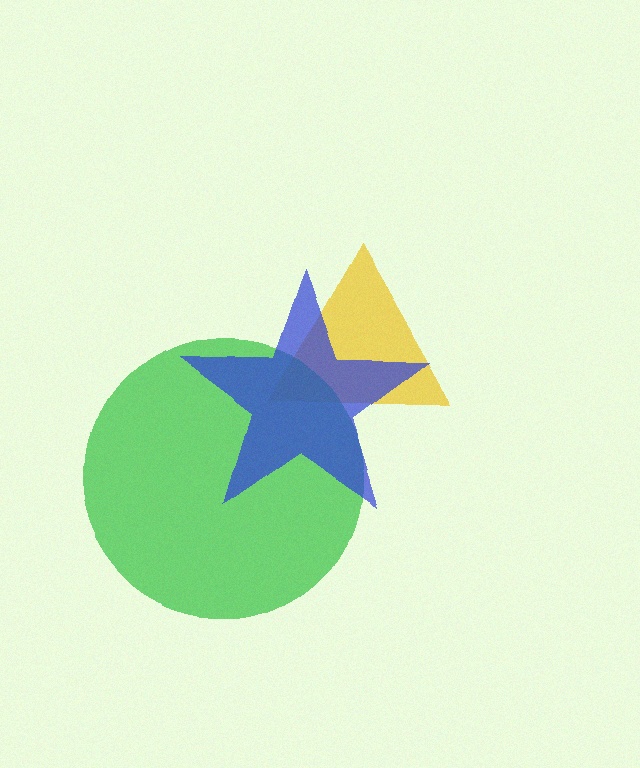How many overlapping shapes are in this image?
There are 3 overlapping shapes in the image.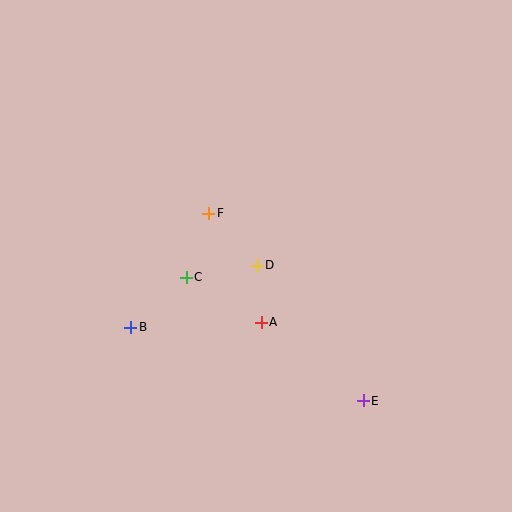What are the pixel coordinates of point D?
Point D is at (257, 265).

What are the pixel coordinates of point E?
Point E is at (363, 401).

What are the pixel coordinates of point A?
Point A is at (261, 322).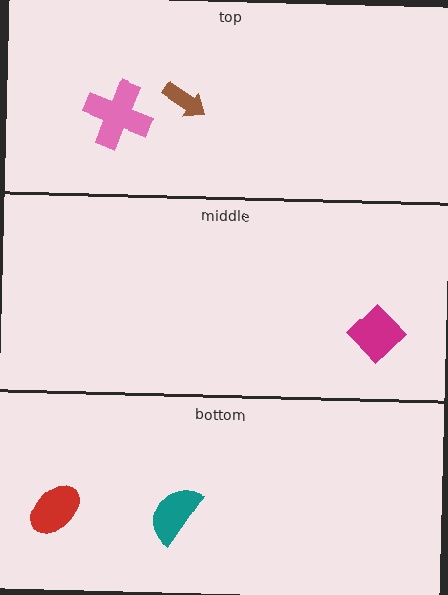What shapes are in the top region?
The pink cross, the brown arrow.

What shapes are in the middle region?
The magenta diamond.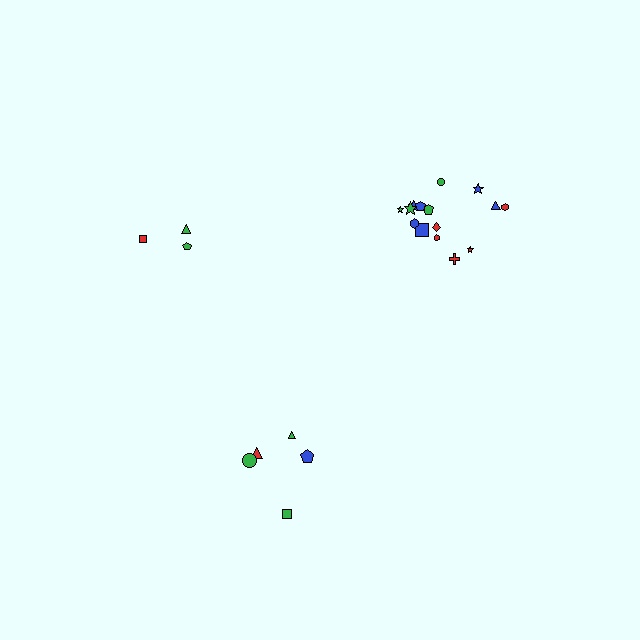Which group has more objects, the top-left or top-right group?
The top-right group.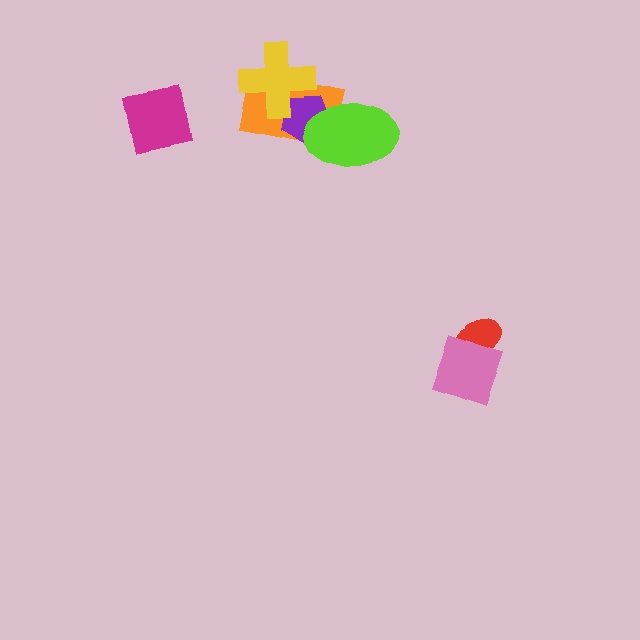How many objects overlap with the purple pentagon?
3 objects overlap with the purple pentagon.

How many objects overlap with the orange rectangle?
3 objects overlap with the orange rectangle.